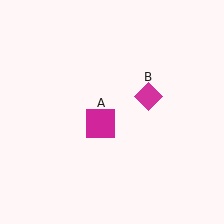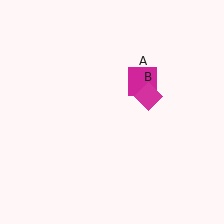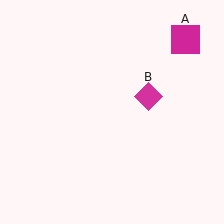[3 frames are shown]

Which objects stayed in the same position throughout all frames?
Magenta diamond (object B) remained stationary.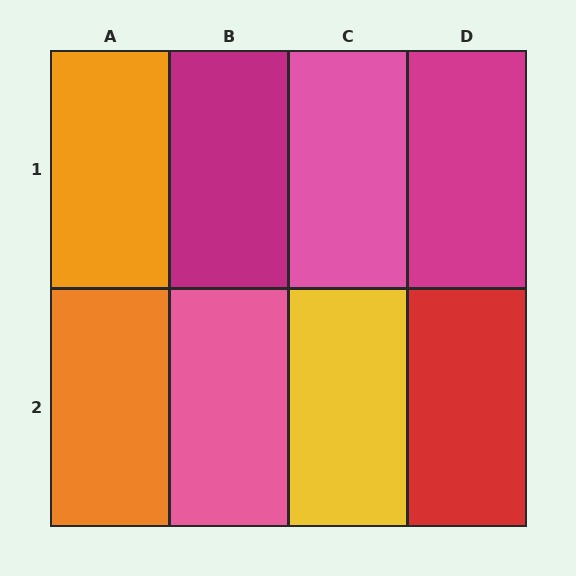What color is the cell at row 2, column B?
Pink.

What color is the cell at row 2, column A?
Orange.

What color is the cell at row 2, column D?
Red.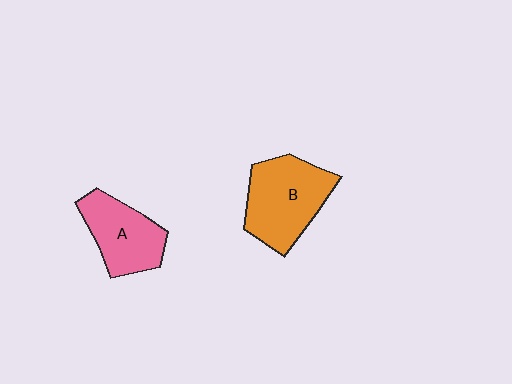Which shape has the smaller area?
Shape A (pink).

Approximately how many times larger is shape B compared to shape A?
Approximately 1.3 times.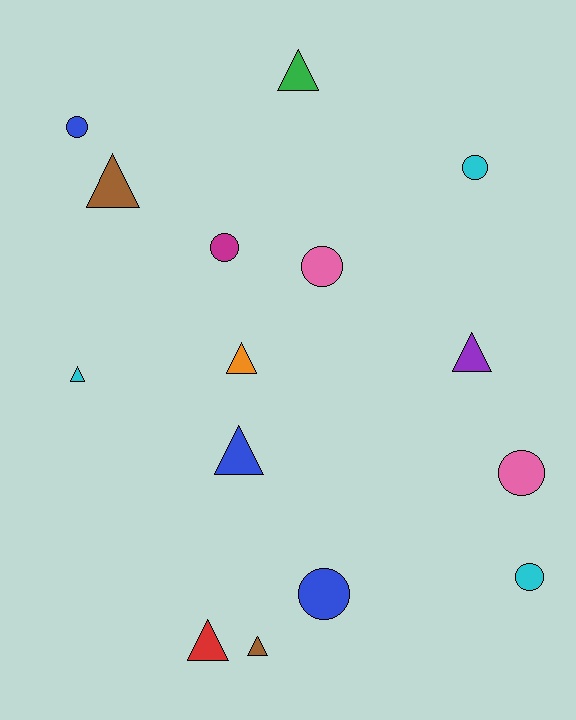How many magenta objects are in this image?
There is 1 magenta object.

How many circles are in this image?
There are 7 circles.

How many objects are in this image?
There are 15 objects.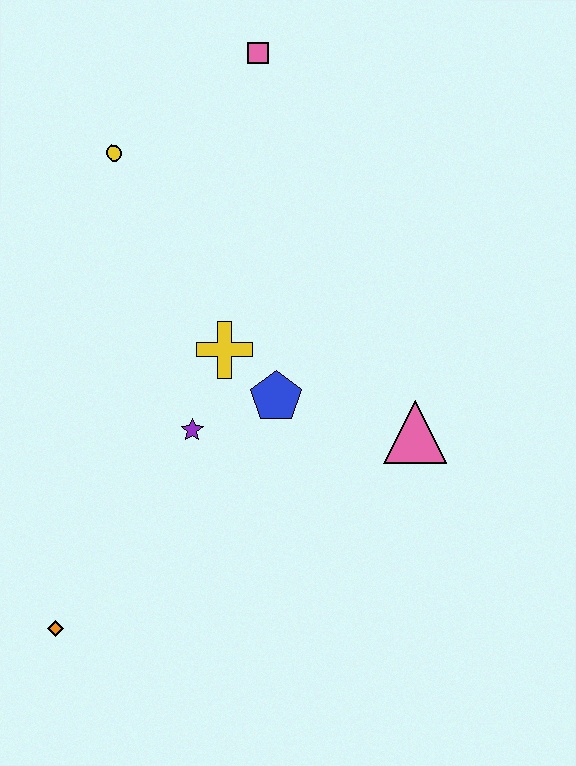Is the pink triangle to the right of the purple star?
Yes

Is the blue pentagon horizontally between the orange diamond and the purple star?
No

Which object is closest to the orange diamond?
The purple star is closest to the orange diamond.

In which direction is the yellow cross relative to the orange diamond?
The yellow cross is above the orange diamond.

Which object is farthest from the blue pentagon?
The pink square is farthest from the blue pentagon.